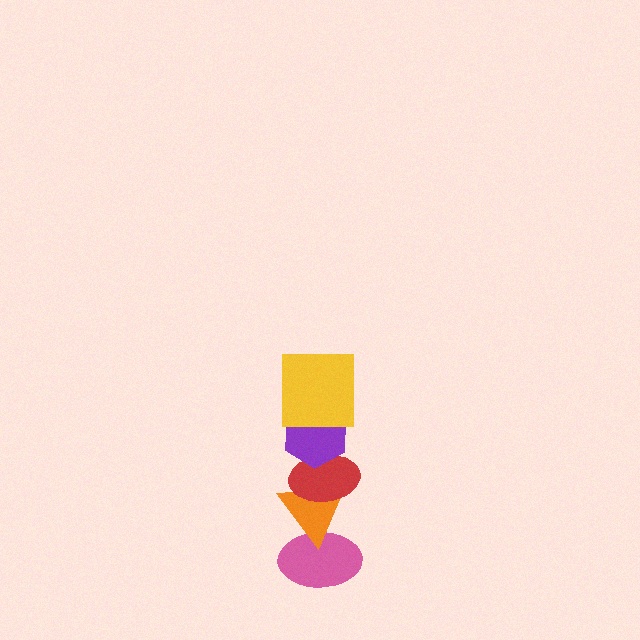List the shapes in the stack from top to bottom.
From top to bottom: the yellow square, the purple hexagon, the red ellipse, the orange triangle, the pink ellipse.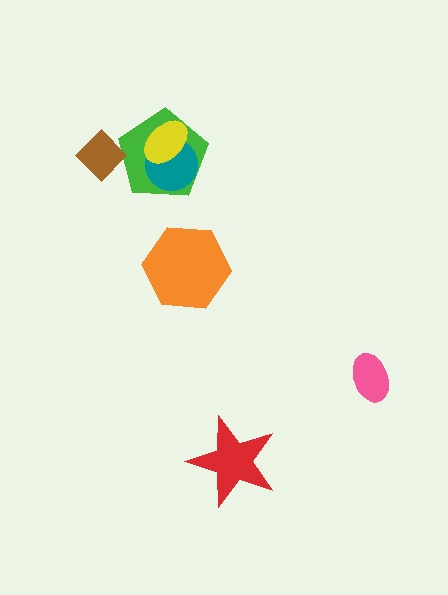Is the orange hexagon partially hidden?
No, no other shape covers it.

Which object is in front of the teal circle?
The yellow ellipse is in front of the teal circle.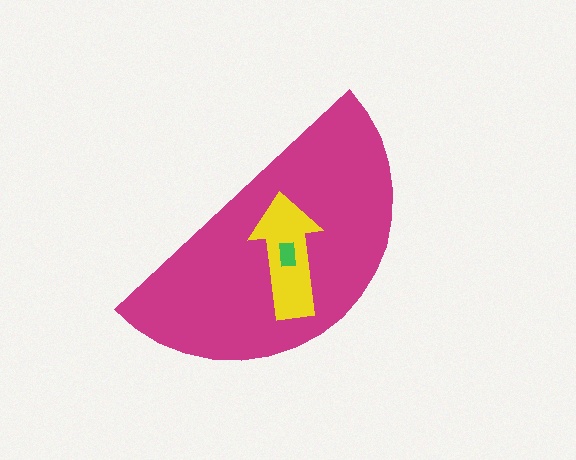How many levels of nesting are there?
3.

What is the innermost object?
The green rectangle.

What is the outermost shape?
The magenta semicircle.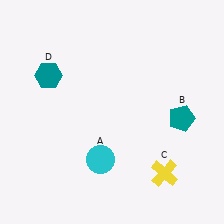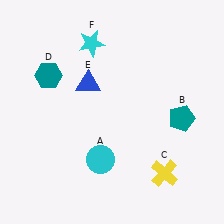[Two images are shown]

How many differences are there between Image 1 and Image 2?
There are 2 differences between the two images.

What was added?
A blue triangle (E), a cyan star (F) were added in Image 2.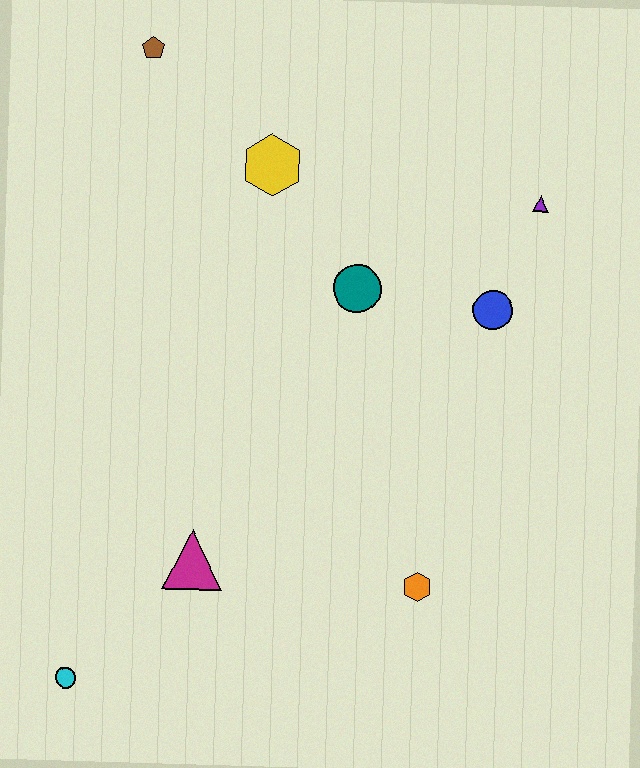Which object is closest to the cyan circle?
The magenta triangle is closest to the cyan circle.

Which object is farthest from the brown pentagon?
The cyan circle is farthest from the brown pentagon.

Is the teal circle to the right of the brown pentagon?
Yes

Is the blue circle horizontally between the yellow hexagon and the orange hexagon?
No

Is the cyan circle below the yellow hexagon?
Yes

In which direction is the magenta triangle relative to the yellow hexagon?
The magenta triangle is below the yellow hexagon.